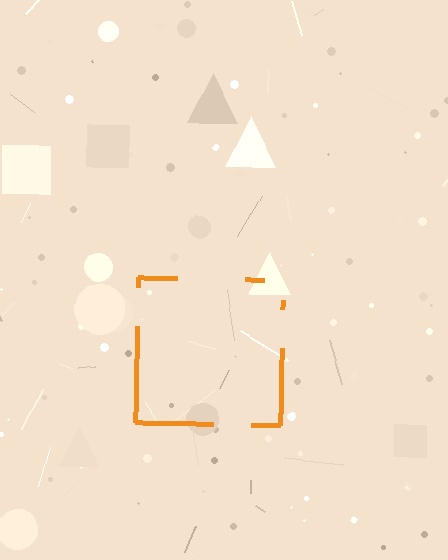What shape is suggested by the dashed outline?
The dashed outline suggests a square.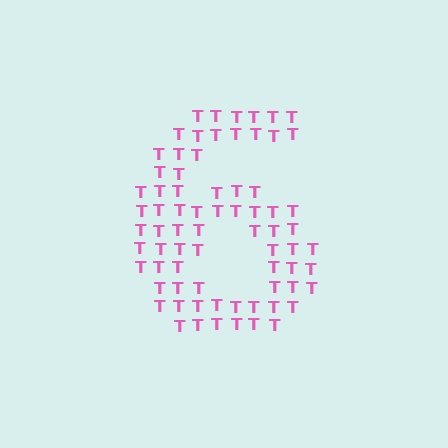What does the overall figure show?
The overall figure shows the digit 6.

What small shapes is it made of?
It is made of small letter T's.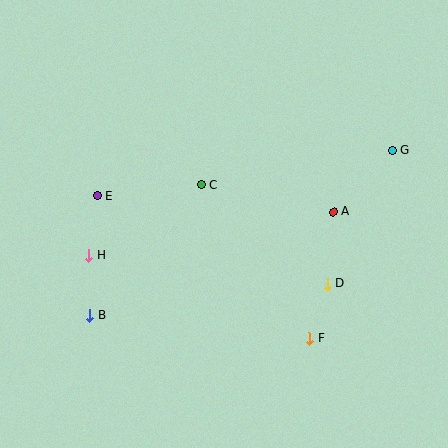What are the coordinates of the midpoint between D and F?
The midpoint between D and F is at (318, 311).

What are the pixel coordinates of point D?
Point D is at (328, 284).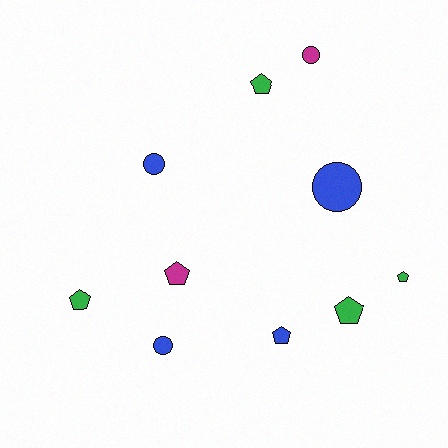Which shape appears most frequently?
Pentagon, with 6 objects.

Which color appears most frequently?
Blue, with 4 objects.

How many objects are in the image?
There are 10 objects.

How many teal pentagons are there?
There are no teal pentagons.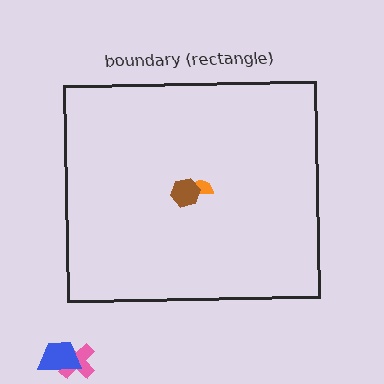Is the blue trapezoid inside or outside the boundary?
Outside.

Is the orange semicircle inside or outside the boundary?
Inside.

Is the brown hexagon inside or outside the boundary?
Inside.